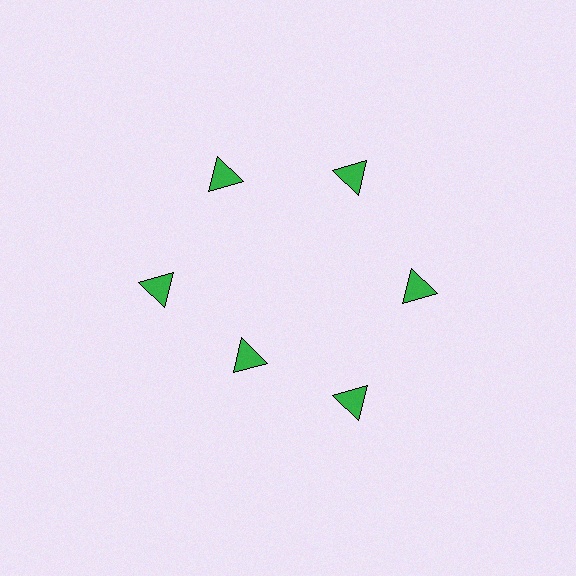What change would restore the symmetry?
The symmetry would be restored by moving it outward, back onto the ring so that all 6 triangles sit at equal angles and equal distance from the center.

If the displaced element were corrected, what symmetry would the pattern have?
It would have 6-fold rotational symmetry — the pattern would map onto itself every 60 degrees.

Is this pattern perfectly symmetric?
No. The 6 green triangles are arranged in a ring, but one element near the 7 o'clock position is pulled inward toward the center, breaking the 6-fold rotational symmetry.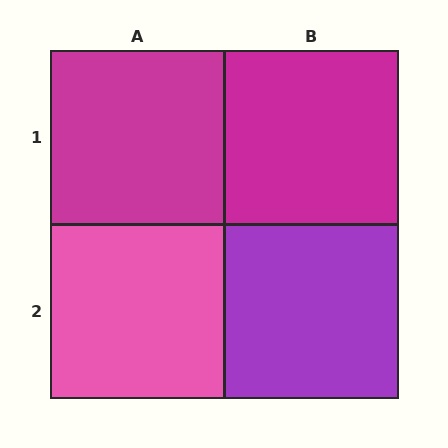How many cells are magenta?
2 cells are magenta.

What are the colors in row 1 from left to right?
Magenta, magenta.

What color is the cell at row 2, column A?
Pink.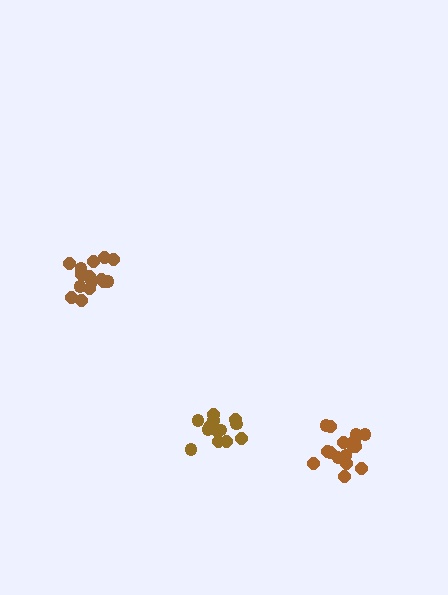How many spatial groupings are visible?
There are 3 spatial groupings.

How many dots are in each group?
Group 1: 18 dots, Group 2: 13 dots, Group 3: 16 dots (47 total).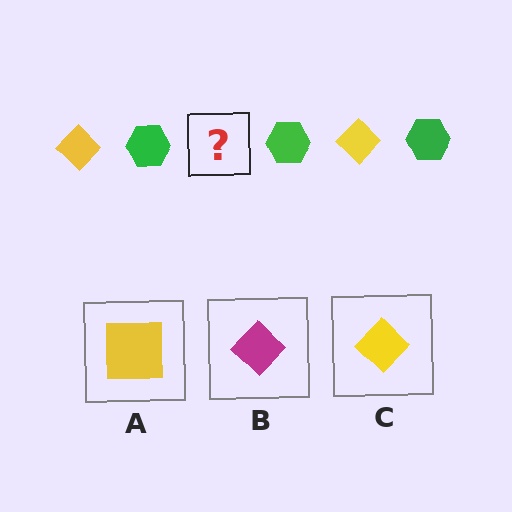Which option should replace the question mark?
Option C.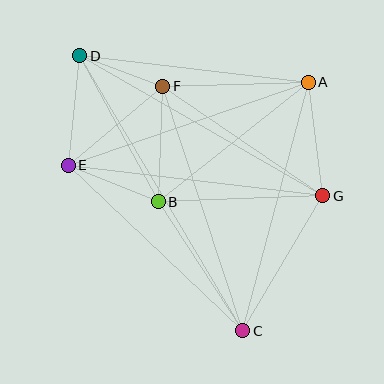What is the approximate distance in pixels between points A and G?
The distance between A and G is approximately 114 pixels.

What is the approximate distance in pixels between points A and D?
The distance between A and D is approximately 230 pixels.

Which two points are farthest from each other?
Points C and D are farthest from each other.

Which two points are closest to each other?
Points D and F are closest to each other.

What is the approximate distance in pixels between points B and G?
The distance between B and G is approximately 165 pixels.